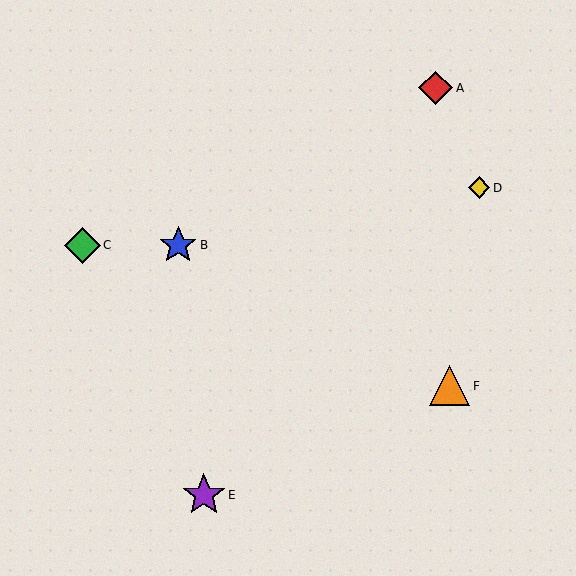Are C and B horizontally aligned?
Yes, both are at y≈245.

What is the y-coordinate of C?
Object C is at y≈245.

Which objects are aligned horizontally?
Objects B, C are aligned horizontally.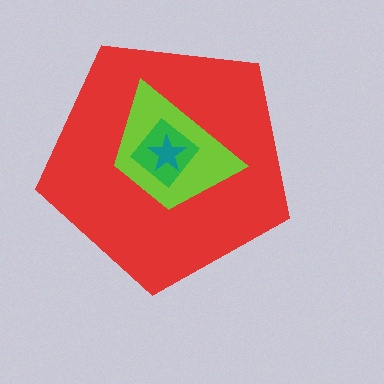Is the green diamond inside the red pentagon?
Yes.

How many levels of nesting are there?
4.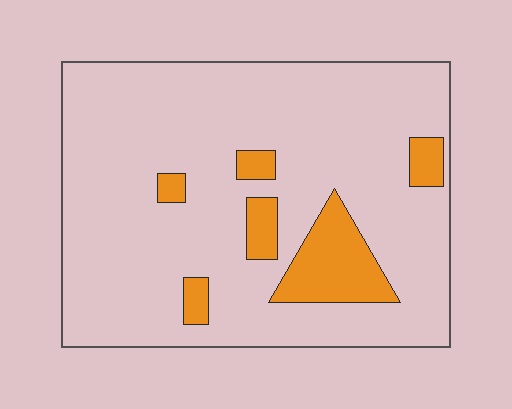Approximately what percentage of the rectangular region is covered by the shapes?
Approximately 15%.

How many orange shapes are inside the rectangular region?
6.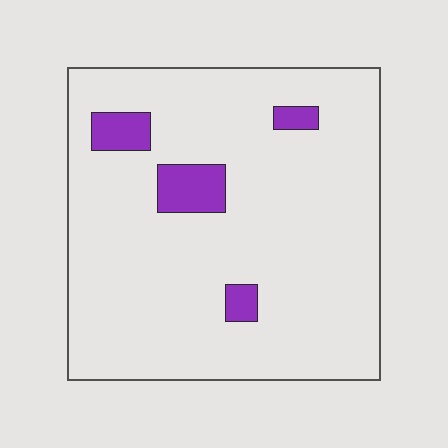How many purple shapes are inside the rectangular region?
4.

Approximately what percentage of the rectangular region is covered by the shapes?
Approximately 10%.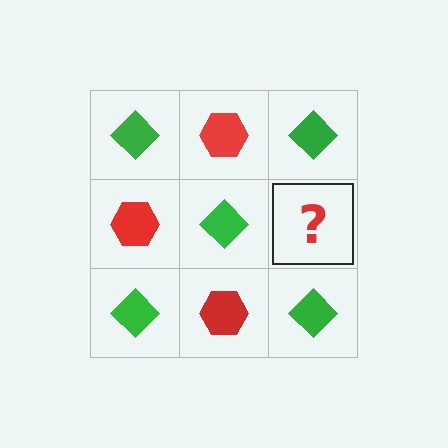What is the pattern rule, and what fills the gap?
The rule is that it alternates green diamond and red hexagon in a checkerboard pattern. The gap should be filled with a red hexagon.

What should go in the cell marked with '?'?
The missing cell should contain a red hexagon.